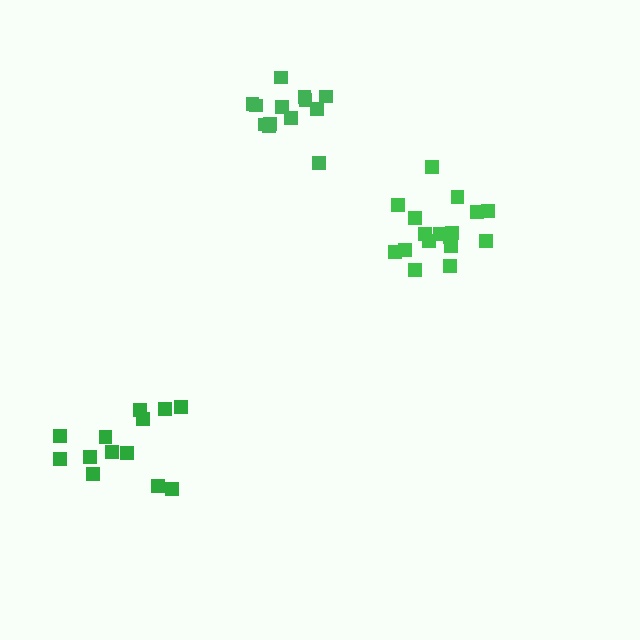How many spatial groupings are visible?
There are 3 spatial groupings.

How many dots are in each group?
Group 1: 17 dots, Group 2: 13 dots, Group 3: 13 dots (43 total).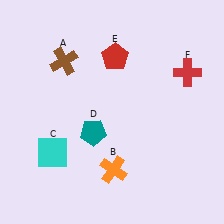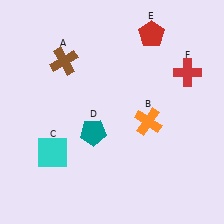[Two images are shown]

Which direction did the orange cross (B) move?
The orange cross (B) moved up.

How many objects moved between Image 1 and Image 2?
2 objects moved between the two images.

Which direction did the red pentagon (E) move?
The red pentagon (E) moved right.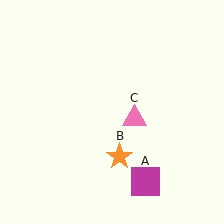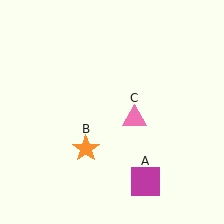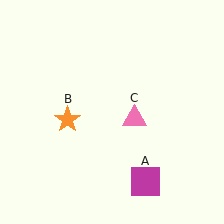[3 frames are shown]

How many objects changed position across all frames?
1 object changed position: orange star (object B).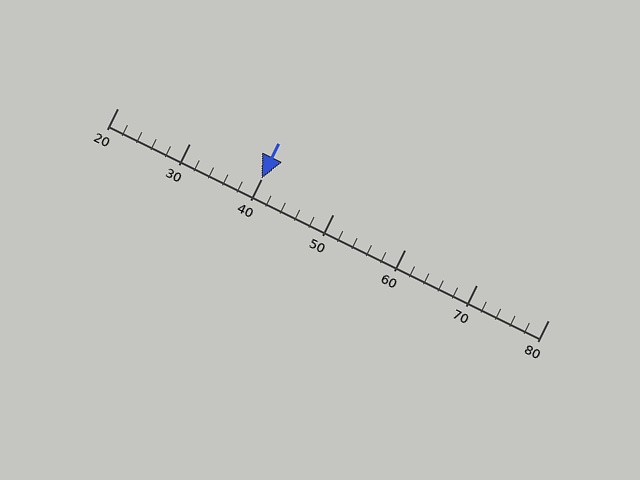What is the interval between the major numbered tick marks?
The major tick marks are spaced 10 units apart.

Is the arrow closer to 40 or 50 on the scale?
The arrow is closer to 40.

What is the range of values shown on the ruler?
The ruler shows values from 20 to 80.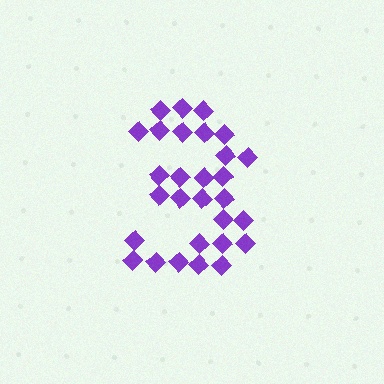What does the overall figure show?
The overall figure shows the digit 3.